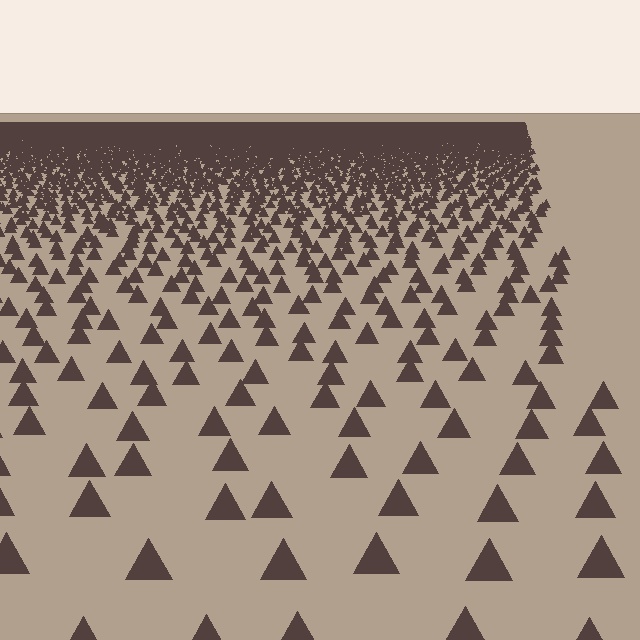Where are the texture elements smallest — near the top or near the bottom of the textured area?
Near the top.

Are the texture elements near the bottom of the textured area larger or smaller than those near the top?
Larger. Near the bottom, elements are closer to the viewer and appear at a bigger on-screen size.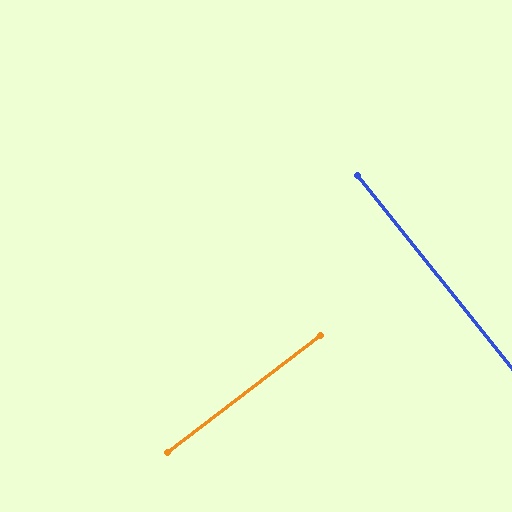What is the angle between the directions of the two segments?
Approximately 89 degrees.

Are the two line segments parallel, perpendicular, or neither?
Perpendicular — they meet at approximately 89°.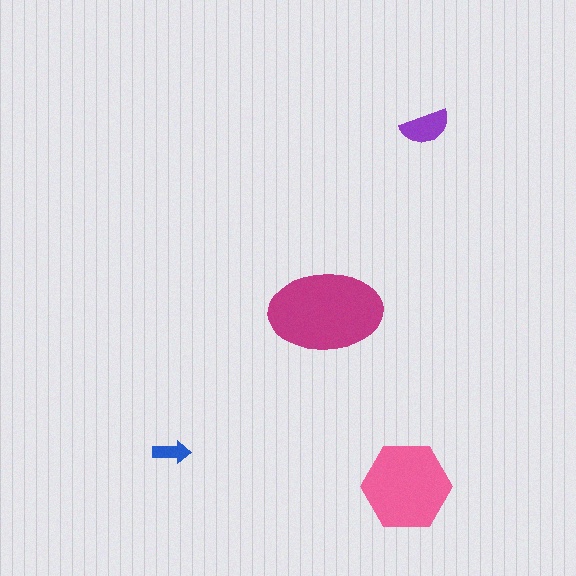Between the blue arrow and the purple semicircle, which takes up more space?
The purple semicircle.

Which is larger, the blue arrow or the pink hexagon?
The pink hexagon.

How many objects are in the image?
There are 4 objects in the image.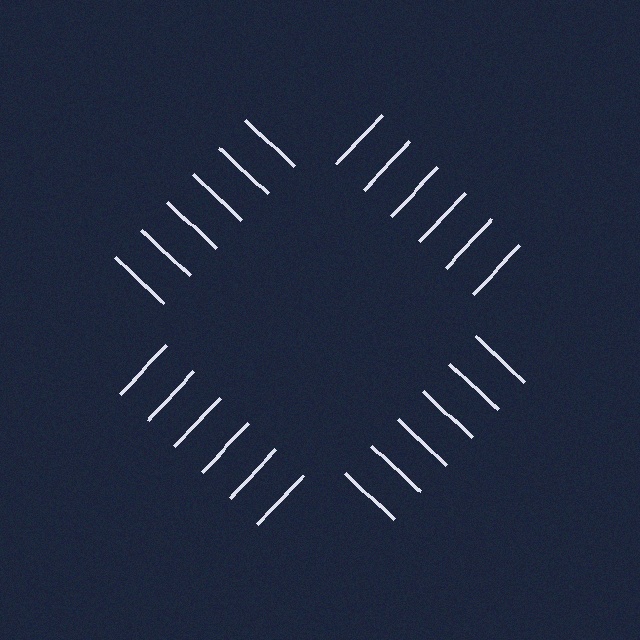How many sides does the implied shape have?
4 sides — the line-ends trace a square.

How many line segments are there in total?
24 — 6 along each of the 4 edges.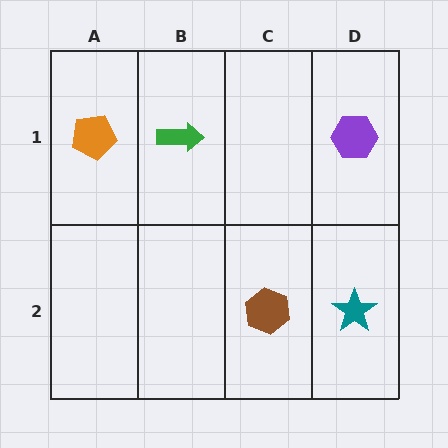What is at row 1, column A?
An orange pentagon.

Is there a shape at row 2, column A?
No, that cell is empty.